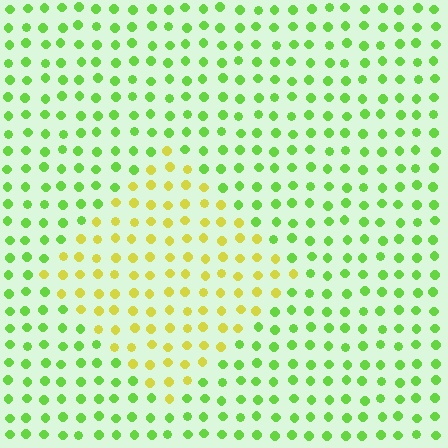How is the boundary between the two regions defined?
The boundary is defined purely by a slight shift in hue (about 44 degrees). Spacing, size, and orientation are identical on both sides.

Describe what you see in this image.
The image is filled with small lime elements in a uniform arrangement. A diamond-shaped region is visible where the elements are tinted to a slightly different hue, forming a subtle color boundary.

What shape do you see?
I see a diamond.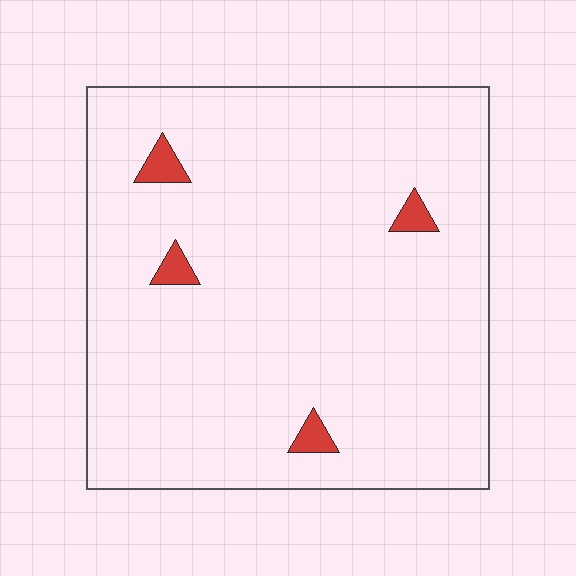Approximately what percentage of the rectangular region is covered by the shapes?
Approximately 5%.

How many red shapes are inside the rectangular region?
4.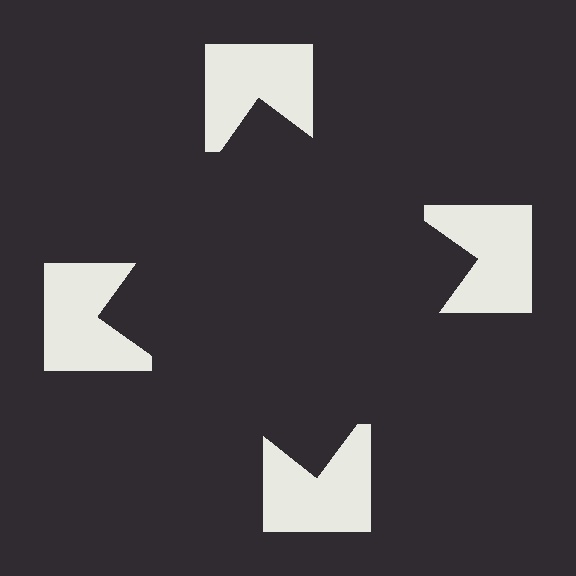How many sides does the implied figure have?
4 sides.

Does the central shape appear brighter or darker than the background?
It typically appears slightly darker than the background, even though no actual brightness change is drawn.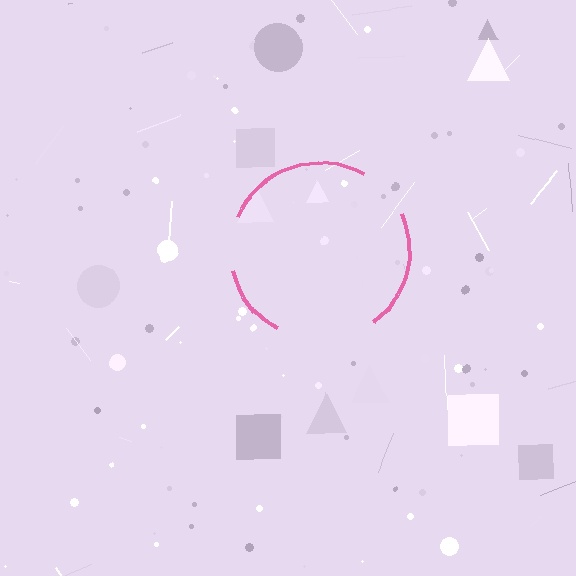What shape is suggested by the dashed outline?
The dashed outline suggests a circle.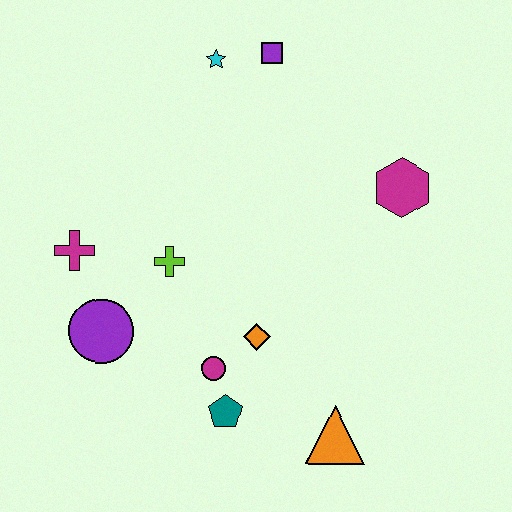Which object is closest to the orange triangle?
The teal pentagon is closest to the orange triangle.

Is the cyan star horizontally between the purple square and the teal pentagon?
No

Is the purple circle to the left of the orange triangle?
Yes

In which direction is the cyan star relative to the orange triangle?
The cyan star is above the orange triangle.